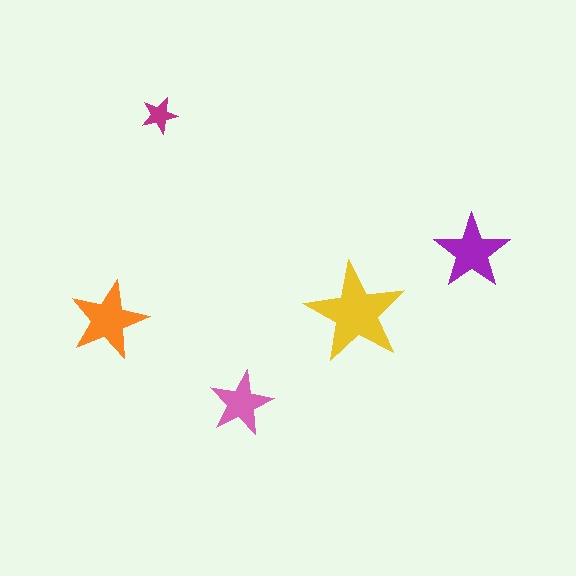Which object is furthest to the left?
The orange star is leftmost.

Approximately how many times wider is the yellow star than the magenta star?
About 3 times wider.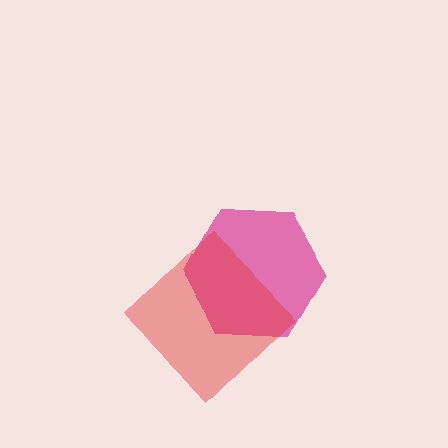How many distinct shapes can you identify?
There are 2 distinct shapes: a magenta hexagon, a red diamond.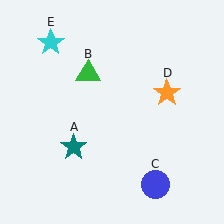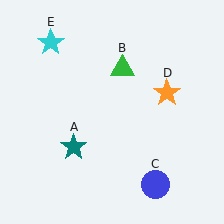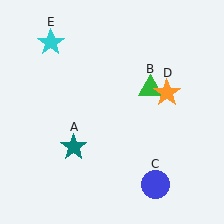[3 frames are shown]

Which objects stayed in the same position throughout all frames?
Teal star (object A) and blue circle (object C) and orange star (object D) and cyan star (object E) remained stationary.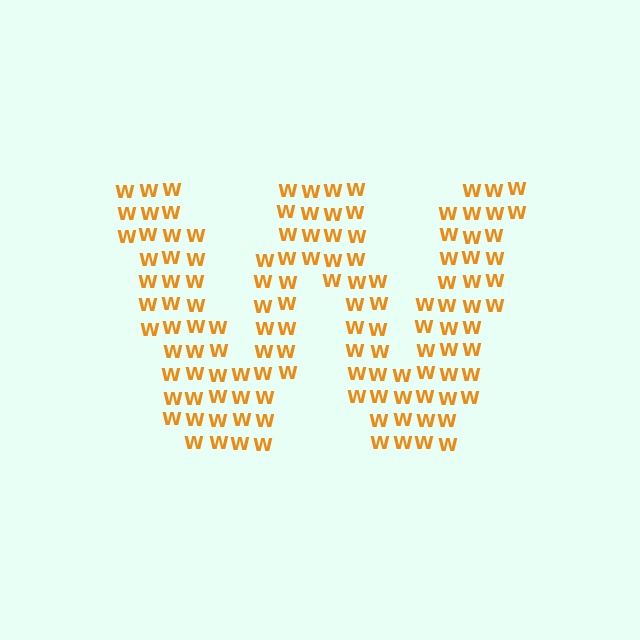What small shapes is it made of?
It is made of small letter W's.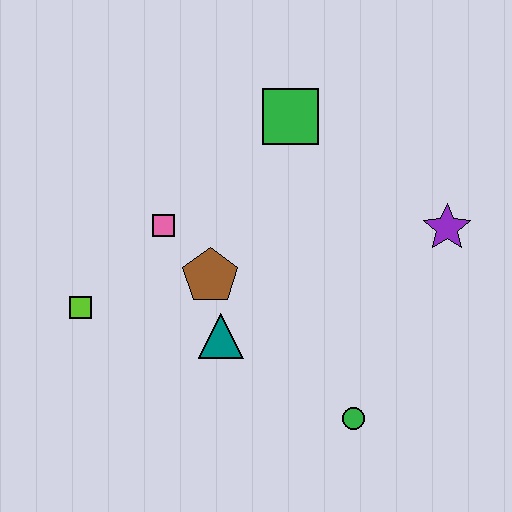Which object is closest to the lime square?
The pink square is closest to the lime square.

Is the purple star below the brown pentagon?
No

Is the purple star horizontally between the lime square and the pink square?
No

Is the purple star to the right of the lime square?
Yes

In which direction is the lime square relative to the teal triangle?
The lime square is to the left of the teal triangle.